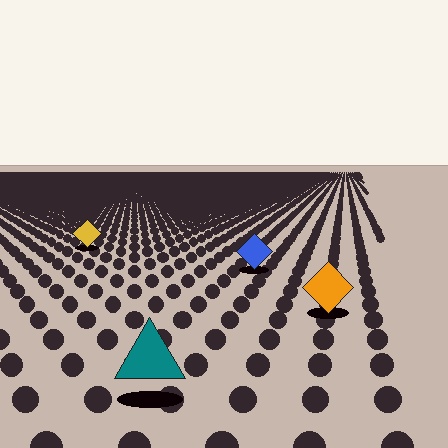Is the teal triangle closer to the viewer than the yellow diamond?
Yes. The teal triangle is closer — you can tell from the texture gradient: the ground texture is coarser near it.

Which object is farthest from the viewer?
The yellow diamond is farthest from the viewer. It appears smaller and the ground texture around it is denser.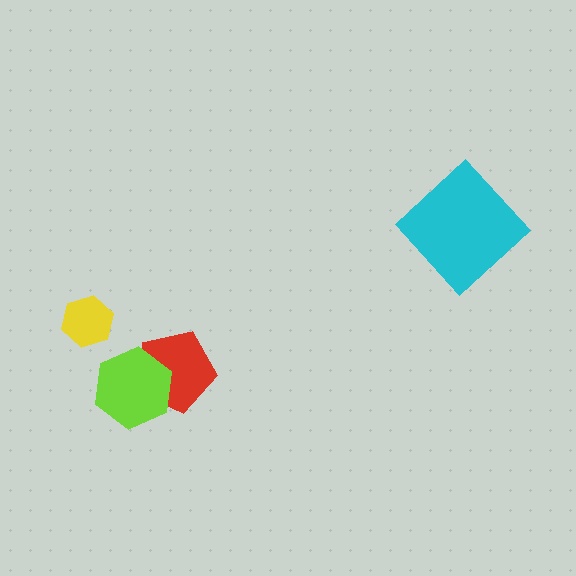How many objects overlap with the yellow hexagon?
0 objects overlap with the yellow hexagon.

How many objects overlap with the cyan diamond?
0 objects overlap with the cyan diamond.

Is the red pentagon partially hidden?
Yes, it is partially covered by another shape.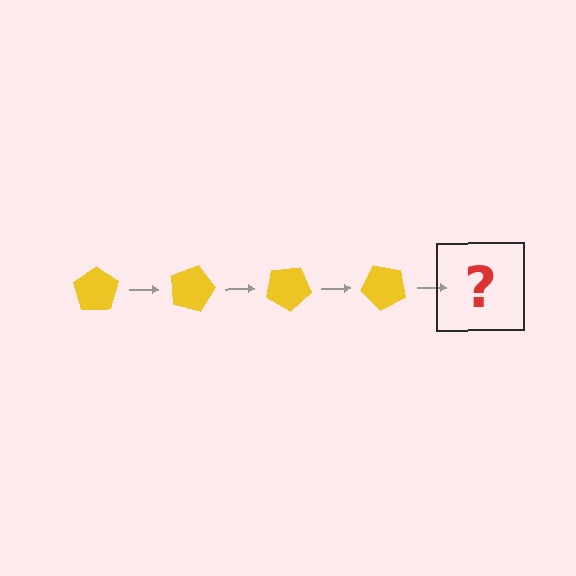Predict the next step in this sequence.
The next step is a yellow pentagon rotated 60 degrees.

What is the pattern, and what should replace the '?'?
The pattern is that the pentagon rotates 15 degrees each step. The '?' should be a yellow pentagon rotated 60 degrees.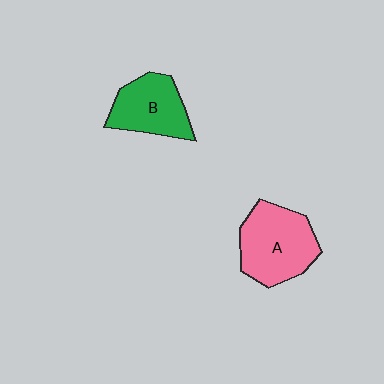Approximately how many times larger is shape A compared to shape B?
Approximately 1.3 times.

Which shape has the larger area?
Shape A (pink).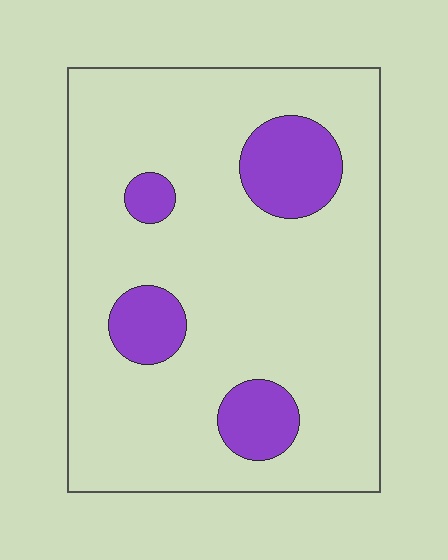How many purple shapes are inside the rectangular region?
4.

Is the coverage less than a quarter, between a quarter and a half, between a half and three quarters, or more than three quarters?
Less than a quarter.